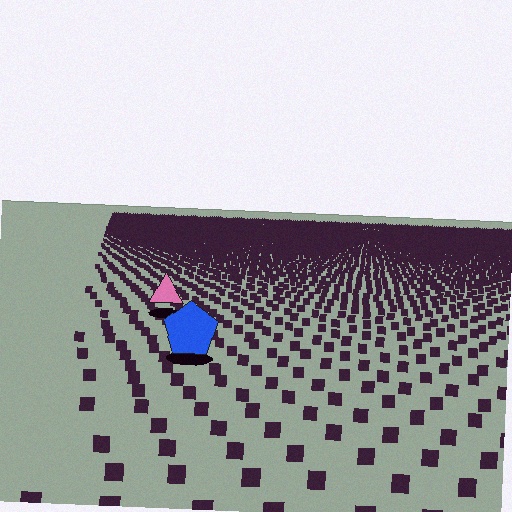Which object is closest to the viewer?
The blue pentagon is closest. The texture marks near it are larger and more spread out.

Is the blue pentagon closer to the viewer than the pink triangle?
Yes. The blue pentagon is closer — you can tell from the texture gradient: the ground texture is coarser near it.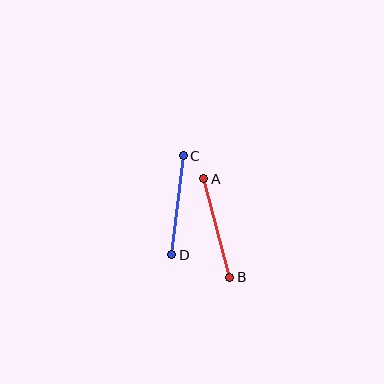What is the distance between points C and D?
The distance is approximately 99 pixels.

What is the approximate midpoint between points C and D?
The midpoint is at approximately (177, 205) pixels.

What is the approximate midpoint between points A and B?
The midpoint is at approximately (217, 228) pixels.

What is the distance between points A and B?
The distance is approximately 102 pixels.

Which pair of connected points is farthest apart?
Points A and B are farthest apart.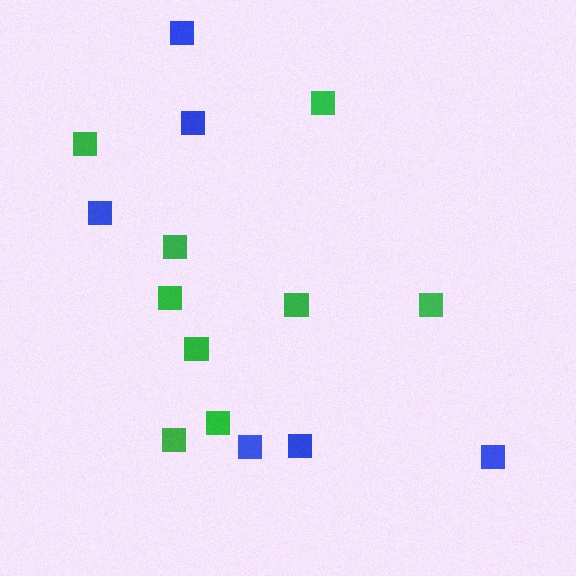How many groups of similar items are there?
There are 2 groups: one group of green squares (9) and one group of blue squares (6).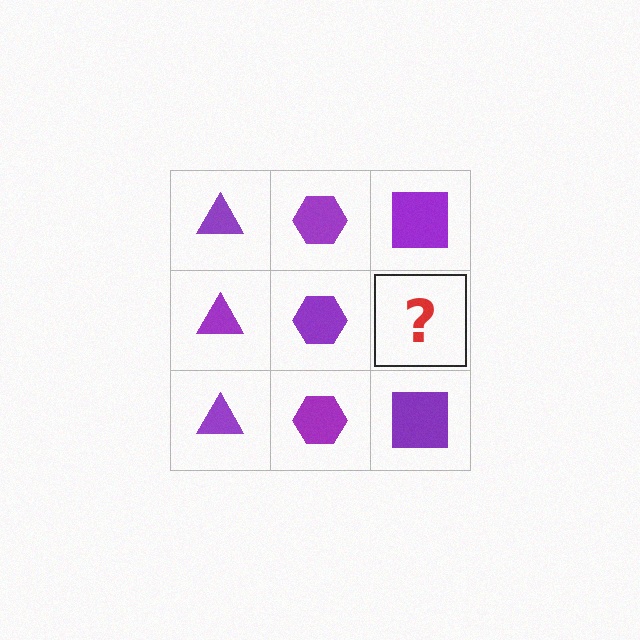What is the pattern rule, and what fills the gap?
The rule is that each column has a consistent shape. The gap should be filled with a purple square.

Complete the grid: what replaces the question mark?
The question mark should be replaced with a purple square.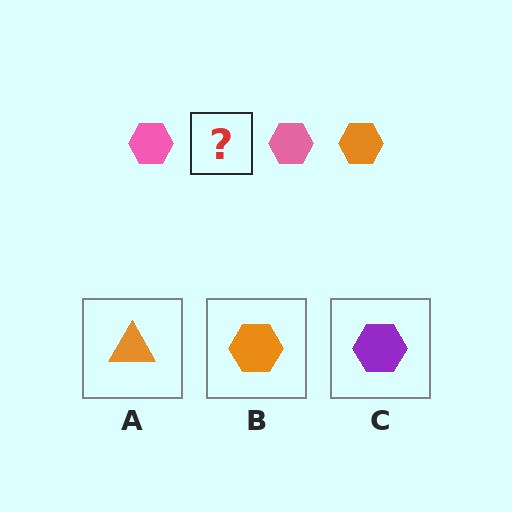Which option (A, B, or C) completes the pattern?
B.